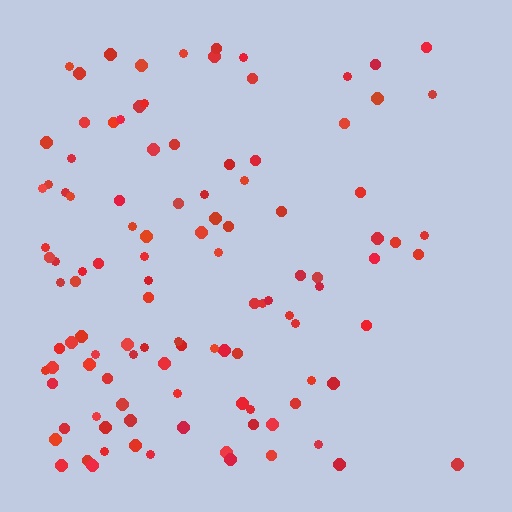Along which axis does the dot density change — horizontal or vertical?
Horizontal.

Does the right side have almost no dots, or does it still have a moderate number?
Still a moderate number, just noticeably fewer than the left.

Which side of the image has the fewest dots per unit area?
The right.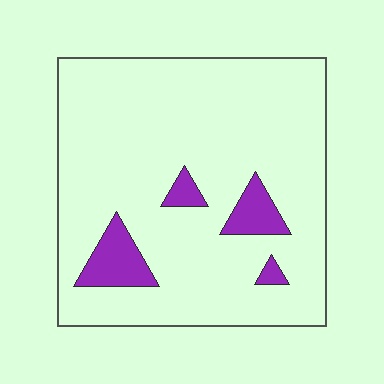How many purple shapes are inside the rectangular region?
4.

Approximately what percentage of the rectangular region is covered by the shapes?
Approximately 10%.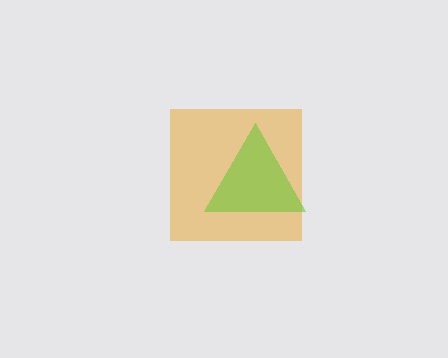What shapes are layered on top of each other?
The layered shapes are: an orange square, a lime triangle.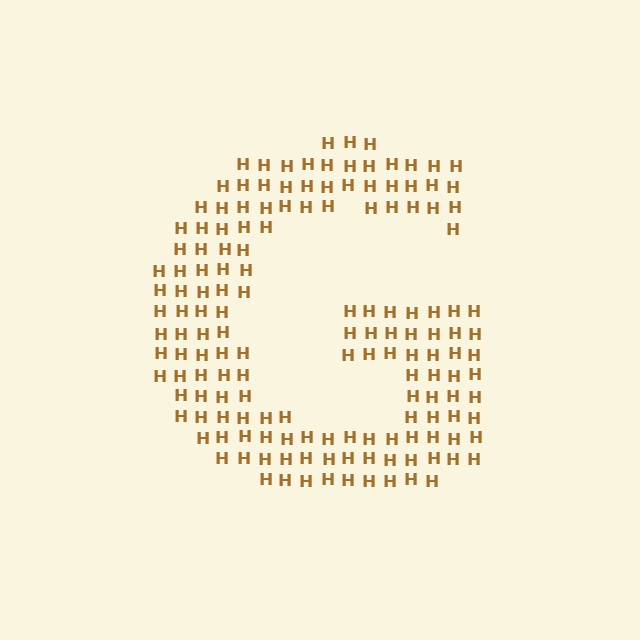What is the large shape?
The large shape is the letter G.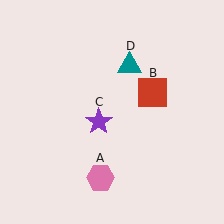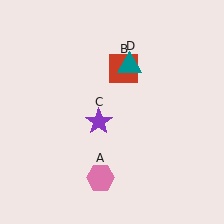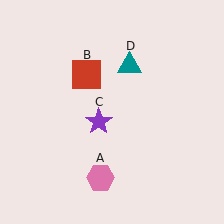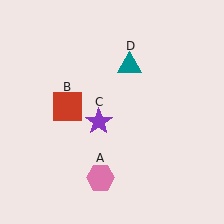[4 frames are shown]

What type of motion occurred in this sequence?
The red square (object B) rotated counterclockwise around the center of the scene.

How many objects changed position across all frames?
1 object changed position: red square (object B).